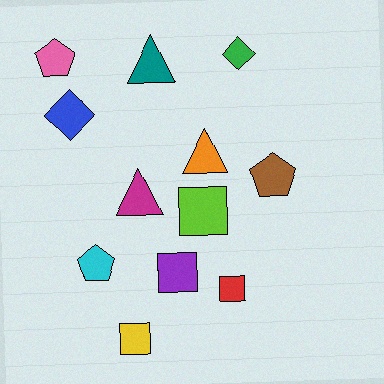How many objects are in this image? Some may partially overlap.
There are 12 objects.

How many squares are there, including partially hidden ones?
There are 4 squares.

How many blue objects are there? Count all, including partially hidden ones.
There is 1 blue object.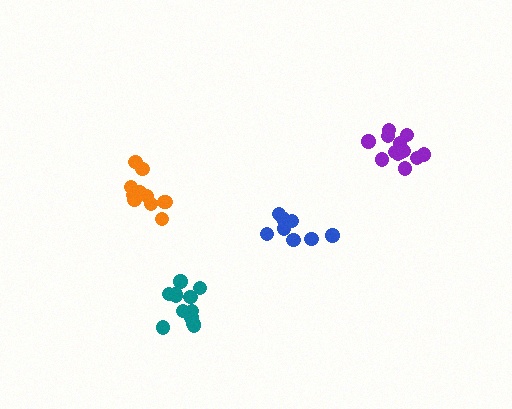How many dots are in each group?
Group 1: 12 dots, Group 2: 13 dots, Group 3: 11 dots, Group 4: 8 dots (44 total).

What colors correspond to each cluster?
The clusters are colored: teal, purple, orange, blue.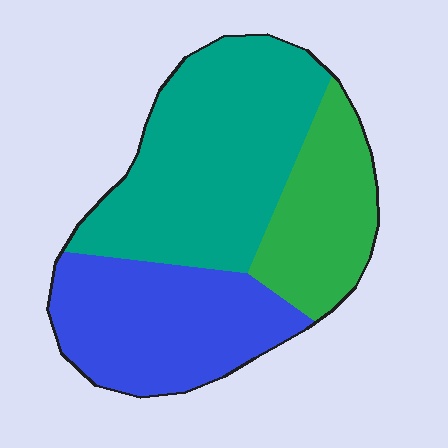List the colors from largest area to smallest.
From largest to smallest: teal, blue, green.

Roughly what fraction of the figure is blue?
Blue takes up between a quarter and a half of the figure.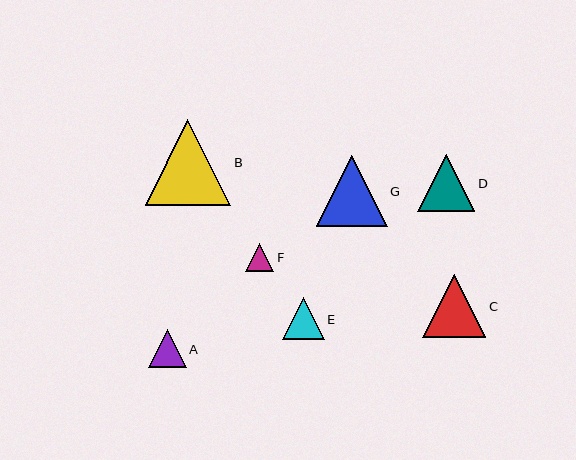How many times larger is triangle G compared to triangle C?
Triangle G is approximately 1.1 times the size of triangle C.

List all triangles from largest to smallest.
From largest to smallest: B, G, C, D, E, A, F.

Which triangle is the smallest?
Triangle F is the smallest with a size of approximately 28 pixels.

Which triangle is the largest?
Triangle B is the largest with a size of approximately 85 pixels.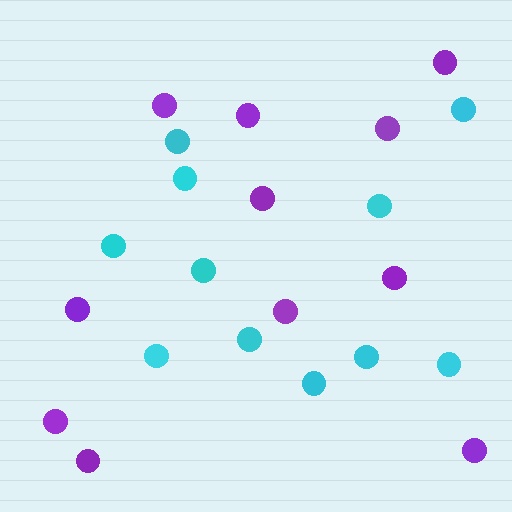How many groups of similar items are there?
There are 2 groups: one group of purple circles (11) and one group of cyan circles (11).